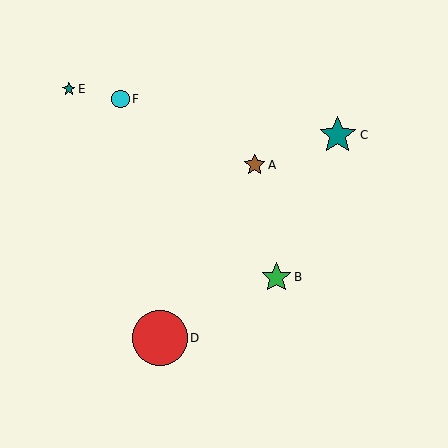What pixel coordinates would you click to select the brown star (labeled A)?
Click at (255, 165) to select the brown star A.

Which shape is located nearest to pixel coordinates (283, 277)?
The green star (labeled B) at (276, 277) is nearest to that location.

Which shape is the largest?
The red circle (labeled D) is the largest.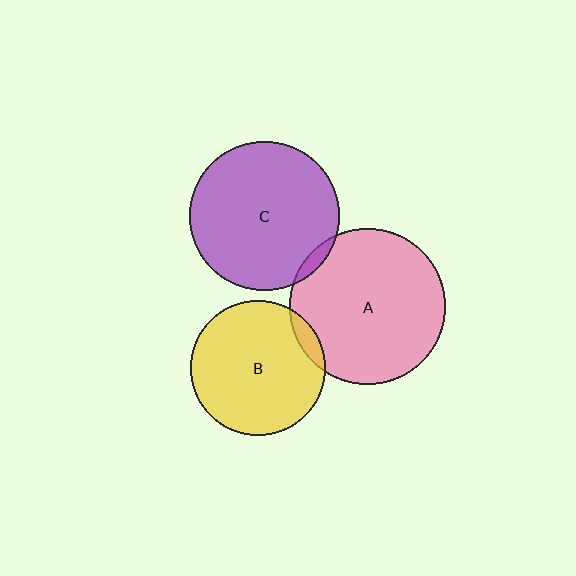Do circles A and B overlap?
Yes.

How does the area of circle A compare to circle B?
Approximately 1.3 times.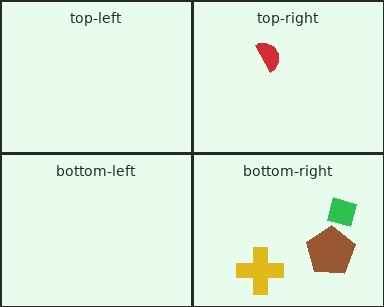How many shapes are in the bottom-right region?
3.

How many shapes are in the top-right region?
1.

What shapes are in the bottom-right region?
The yellow cross, the green diamond, the brown pentagon.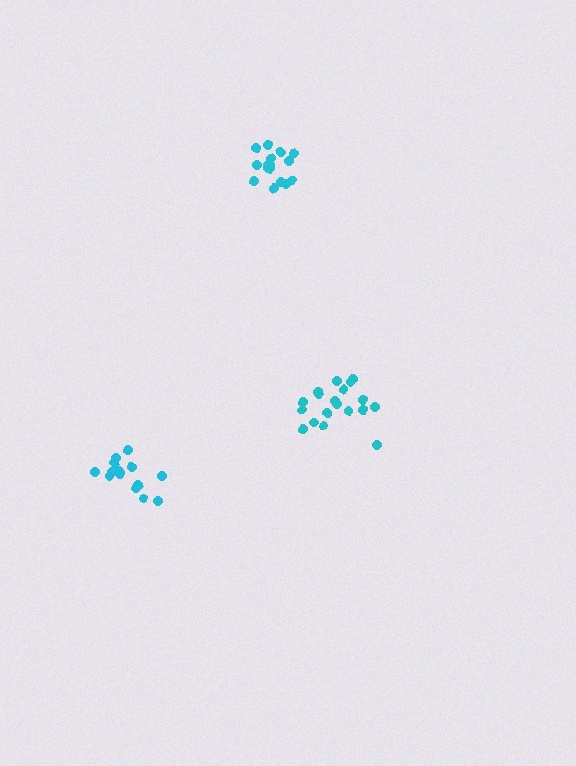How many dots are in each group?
Group 1: 19 dots, Group 2: 16 dots, Group 3: 15 dots (50 total).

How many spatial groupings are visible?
There are 3 spatial groupings.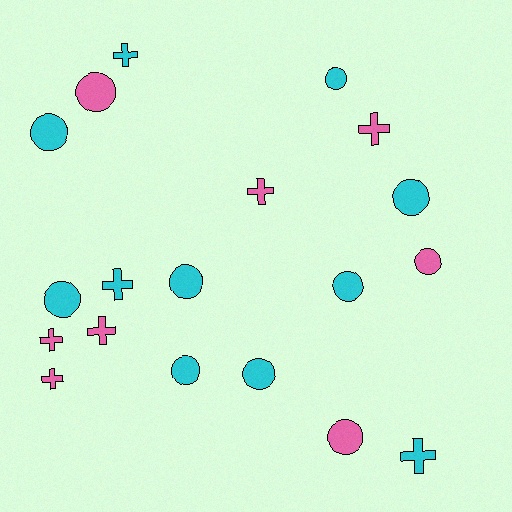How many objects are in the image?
There are 19 objects.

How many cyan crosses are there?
There are 3 cyan crosses.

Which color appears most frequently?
Cyan, with 11 objects.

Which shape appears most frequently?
Circle, with 11 objects.